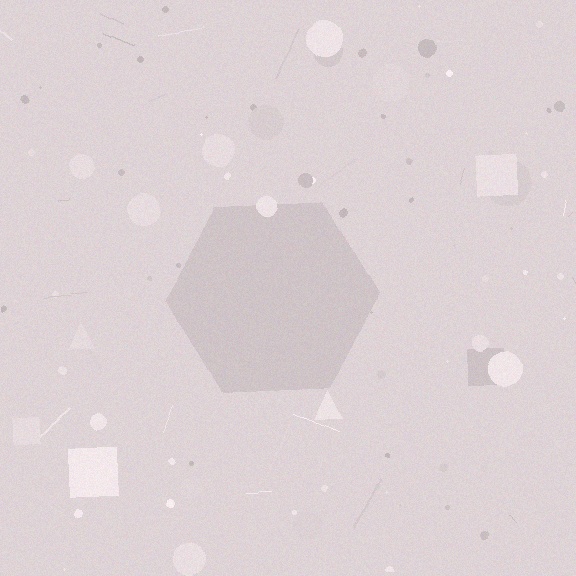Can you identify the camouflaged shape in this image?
The camouflaged shape is a hexagon.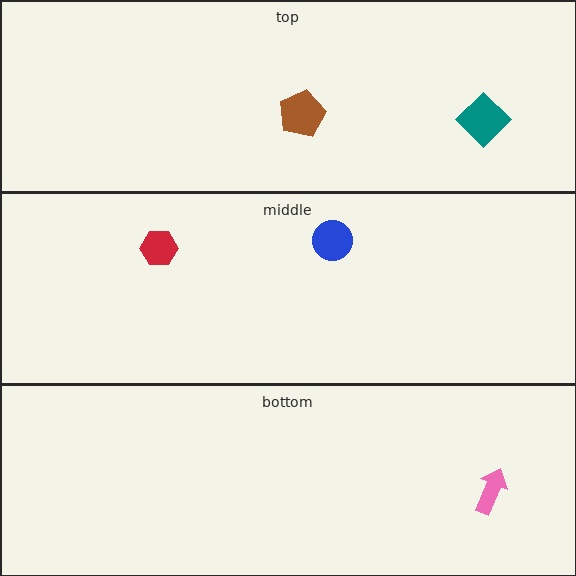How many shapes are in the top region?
2.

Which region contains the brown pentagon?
The top region.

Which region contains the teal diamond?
The top region.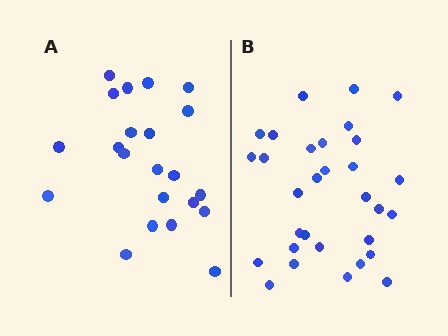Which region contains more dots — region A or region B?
Region B (the right region) has more dots.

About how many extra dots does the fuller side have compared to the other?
Region B has roughly 8 or so more dots than region A.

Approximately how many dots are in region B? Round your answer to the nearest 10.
About 30 dots. (The exact count is 31, which rounds to 30.)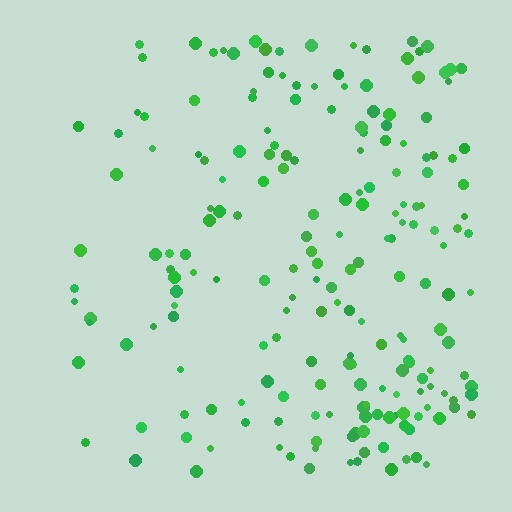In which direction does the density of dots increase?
From left to right, with the right side densest.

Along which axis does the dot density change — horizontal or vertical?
Horizontal.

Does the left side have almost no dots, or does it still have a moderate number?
Still a moderate number, just noticeably fewer than the right.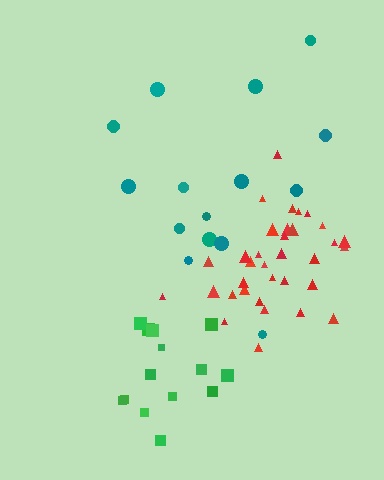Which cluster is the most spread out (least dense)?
Green.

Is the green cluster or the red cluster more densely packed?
Red.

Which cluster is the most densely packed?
Red.